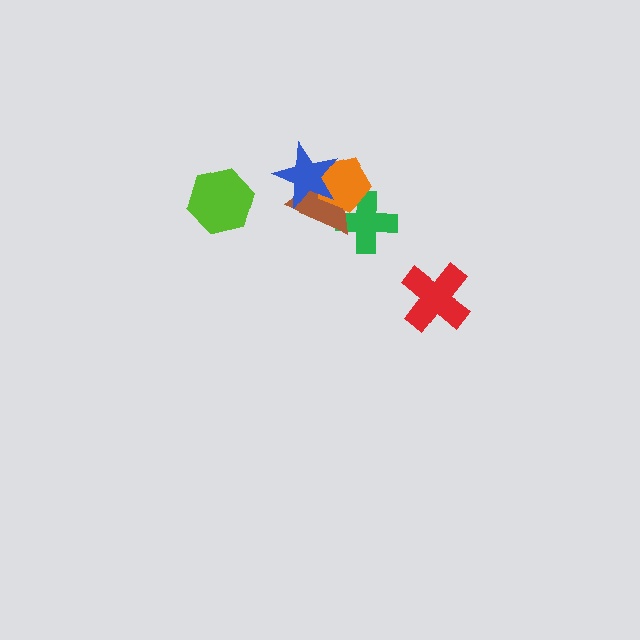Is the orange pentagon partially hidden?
Yes, it is partially covered by another shape.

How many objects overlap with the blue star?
2 objects overlap with the blue star.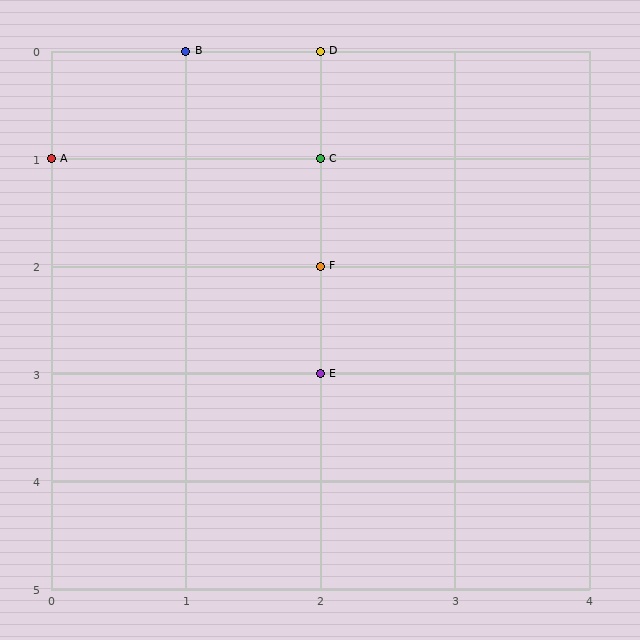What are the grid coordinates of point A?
Point A is at grid coordinates (0, 1).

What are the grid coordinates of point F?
Point F is at grid coordinates (2, 2).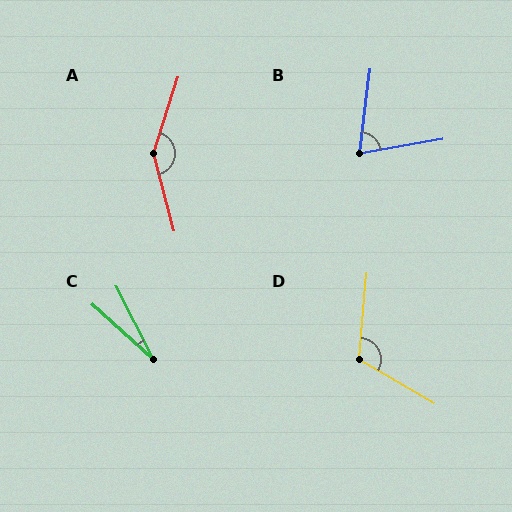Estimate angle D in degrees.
Approximately 115 degrees.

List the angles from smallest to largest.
C (21°), B (73°), D (115°), A (147°).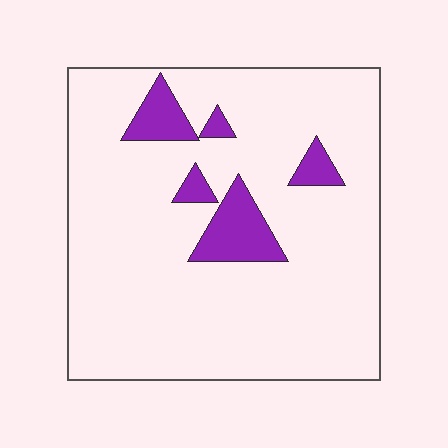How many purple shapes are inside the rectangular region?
5.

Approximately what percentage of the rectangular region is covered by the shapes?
Approximately 10%.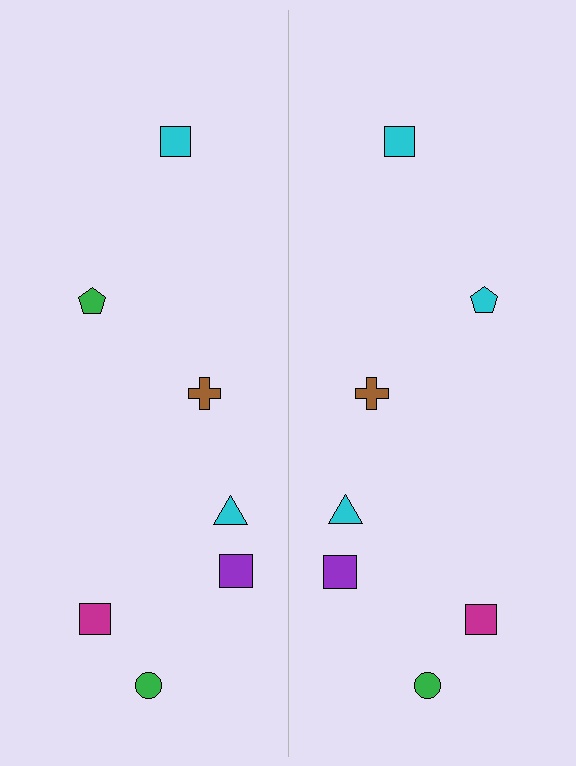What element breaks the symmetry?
The cyan pentagon on the right side breaks the symmetry — its mirror counterpart is green.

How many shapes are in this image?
There are 14 shapes in this image.